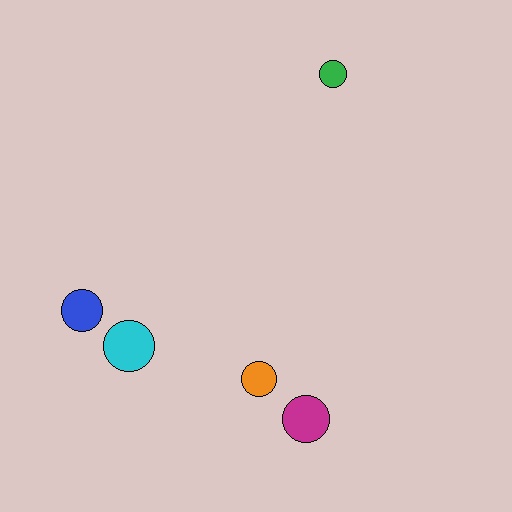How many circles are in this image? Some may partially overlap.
There are 5 circles.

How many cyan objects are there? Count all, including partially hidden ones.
There is 1 cyan object.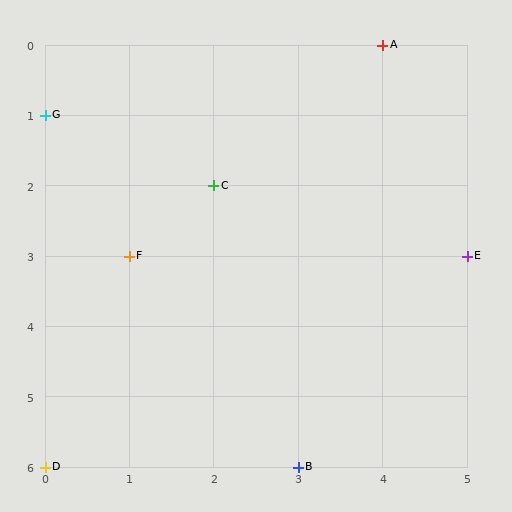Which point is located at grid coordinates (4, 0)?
Point A is at (4, 0).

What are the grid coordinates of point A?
Point A is at grid coordinates (4, 0).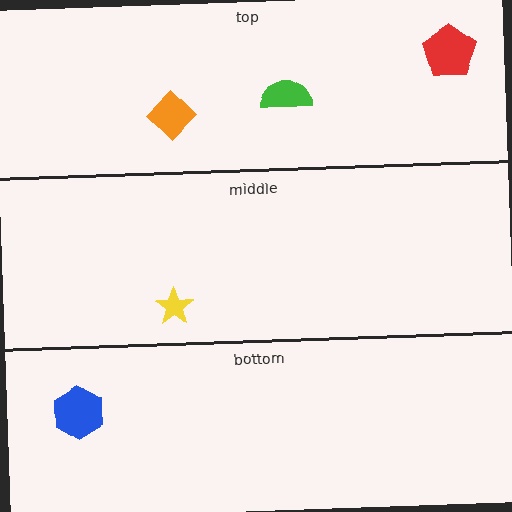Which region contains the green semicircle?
The top region.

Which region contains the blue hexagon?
The bottom region.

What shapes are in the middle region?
The yellow star.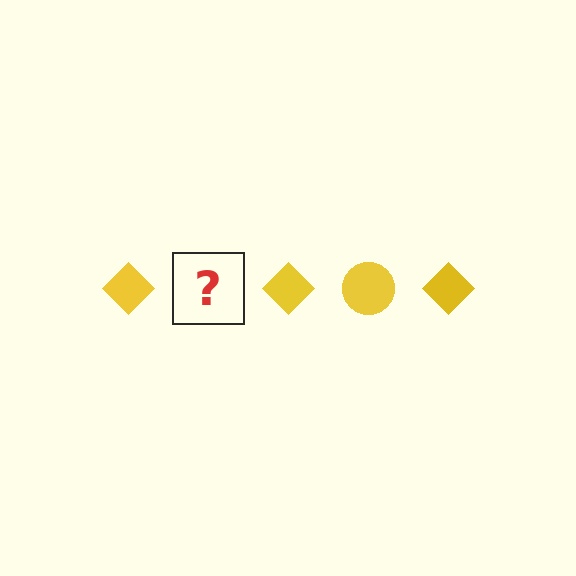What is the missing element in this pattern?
The missing element is a yellow circle.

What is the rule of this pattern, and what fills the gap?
The rule is that the pattern cycles through diamond, circle shapes in yellow. The gap should be filled with a yellow circle.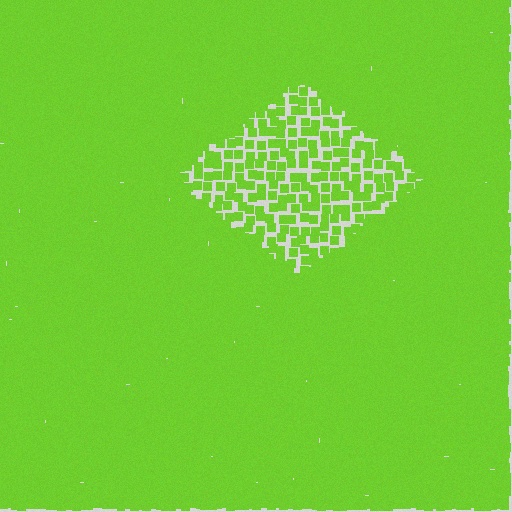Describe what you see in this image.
The image contains small lime elements arranged at two different densities. A diamond-shaped region is visible where the elements are less densely packed than the surrounding area.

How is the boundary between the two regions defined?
The boundary is defined by a change in element density (approximately 2.7x ratio). All elements are the same color, size, and shape.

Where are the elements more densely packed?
The elements are more densely packed outside the diamond boundary.